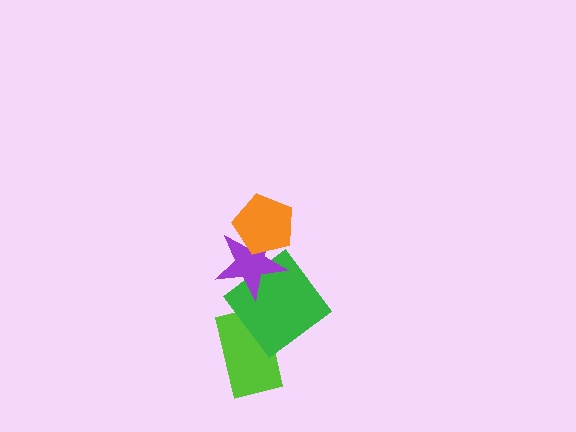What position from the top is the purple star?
The purple star is 2nd from the top.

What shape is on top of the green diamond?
The purple star is on top of the green diamond.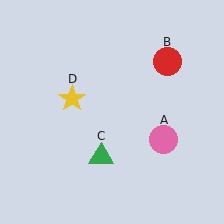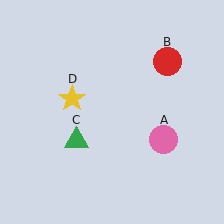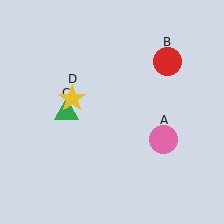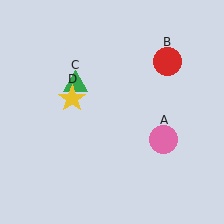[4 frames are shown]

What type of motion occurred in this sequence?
The green triangle (object C) rotated clockwise around the center of the scene.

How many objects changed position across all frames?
1 object changed position: green triangle (object C).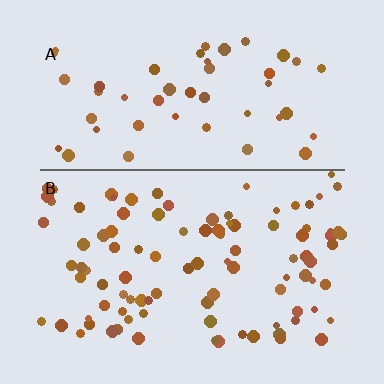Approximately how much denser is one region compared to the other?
Approximately 1.9× — region B over region A.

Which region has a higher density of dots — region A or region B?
B (the bottom).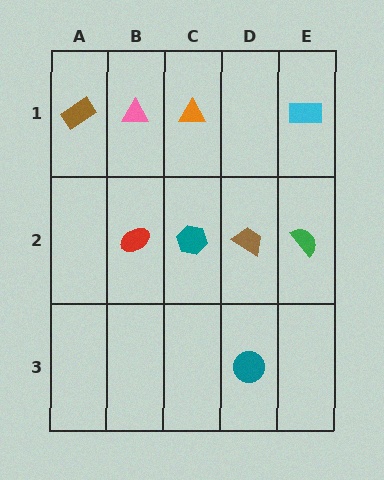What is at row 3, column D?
A teal circle.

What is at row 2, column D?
A brown trapezoid.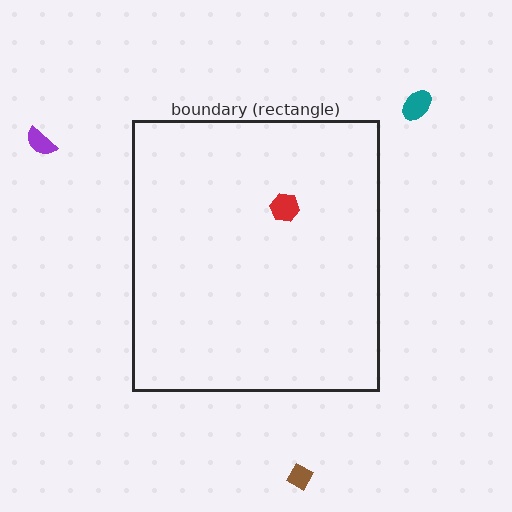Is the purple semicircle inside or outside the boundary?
Outside.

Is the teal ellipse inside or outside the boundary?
Outside.